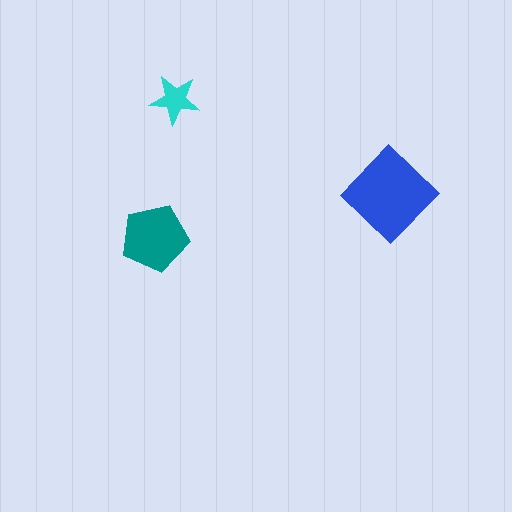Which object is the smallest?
The cyan star.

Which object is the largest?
The blue diamond.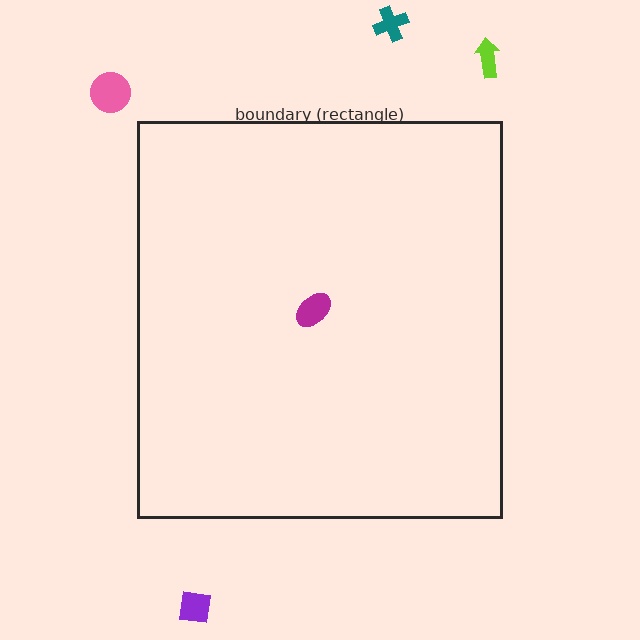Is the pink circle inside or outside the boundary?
Outside.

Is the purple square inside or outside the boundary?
Outside.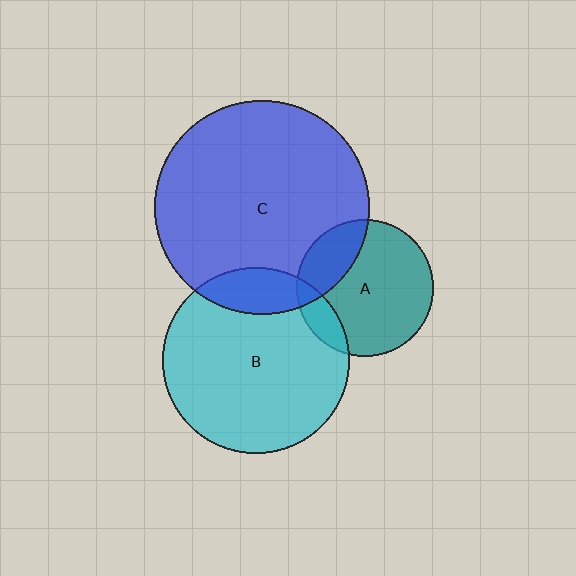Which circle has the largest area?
Circle C (blue).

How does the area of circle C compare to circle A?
Approximately 2.5 times.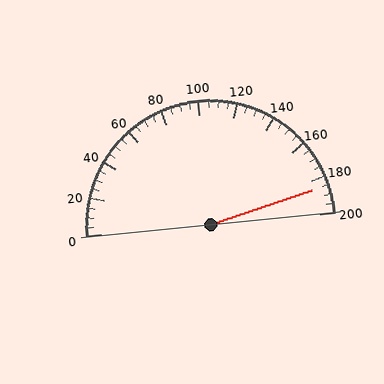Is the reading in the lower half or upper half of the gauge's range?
The reading is in the upper half of the range (0 to 200).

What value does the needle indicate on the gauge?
The needle indicates approximately 185.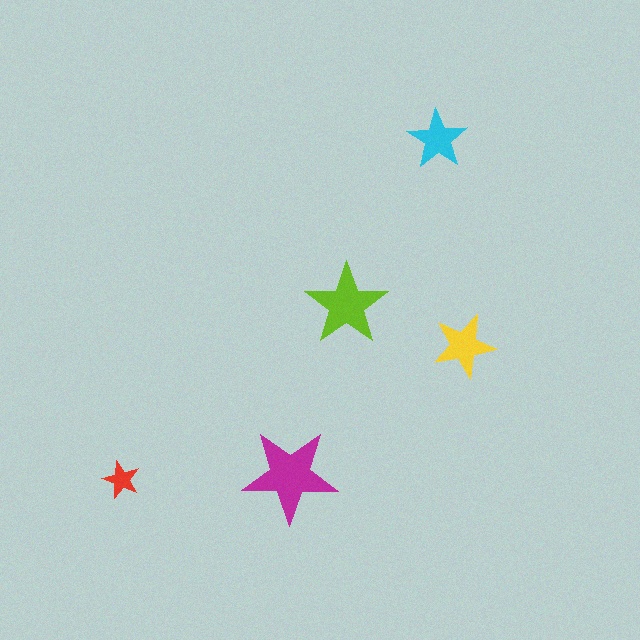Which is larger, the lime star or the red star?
The lime one.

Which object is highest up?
The cyan star is topmost.